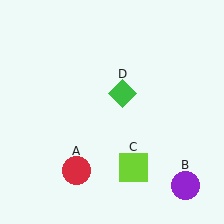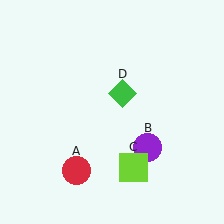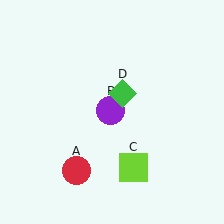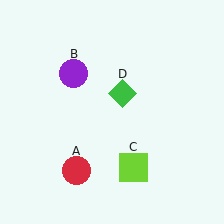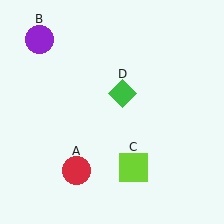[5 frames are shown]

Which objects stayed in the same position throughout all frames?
Red circle (object A) and lime square (object C) and green diamond (object D) remained stationary.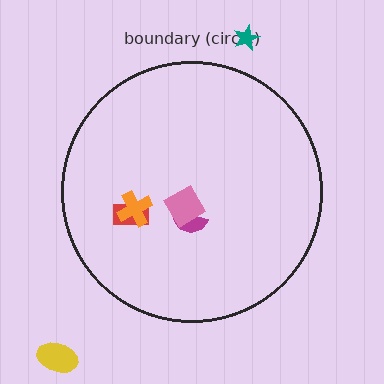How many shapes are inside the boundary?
4 inside, 2 outside.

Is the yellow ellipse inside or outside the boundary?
Outside.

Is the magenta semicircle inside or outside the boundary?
Inside.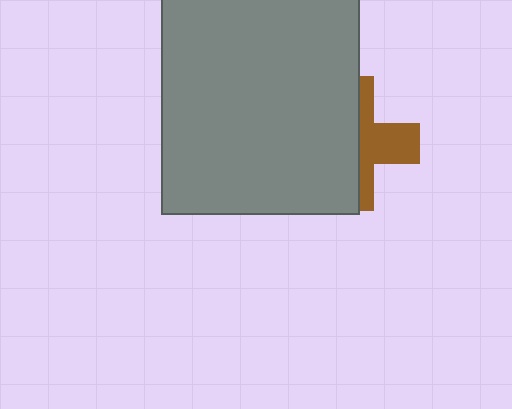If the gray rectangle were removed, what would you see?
You would see the complete brown cross.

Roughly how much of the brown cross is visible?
A small part of it is visible (roughly 41%).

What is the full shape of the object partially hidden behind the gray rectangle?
The partially hidden object is a brown cross.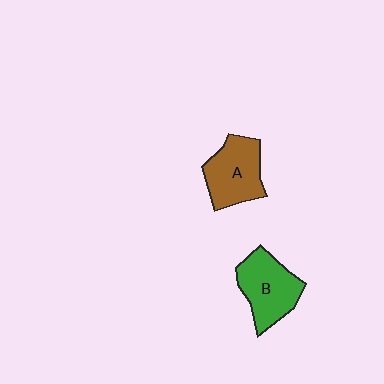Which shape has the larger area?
Shape B (green).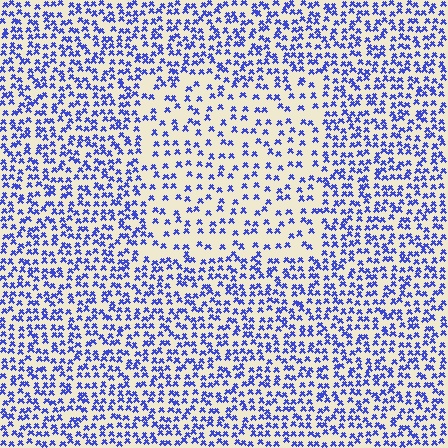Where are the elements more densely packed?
The elements are more densely packed outside the rectangle boundary.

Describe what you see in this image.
The image contains small blue elements arranged at two different densities. A rectangle-shaped region is visible where the elements are less densely packed than the surrounding area.